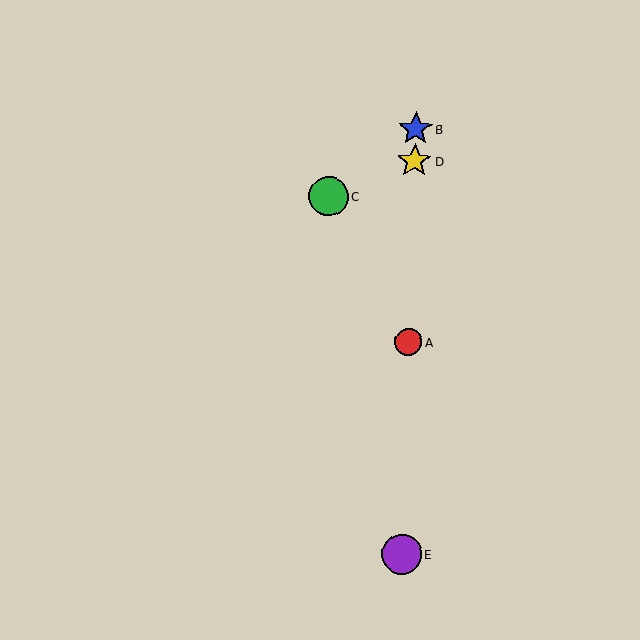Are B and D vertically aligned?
Yes, both are at x≈416.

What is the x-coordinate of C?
Object C is at x≈328.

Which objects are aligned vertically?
Objects A, B, D, E are aligned vertically.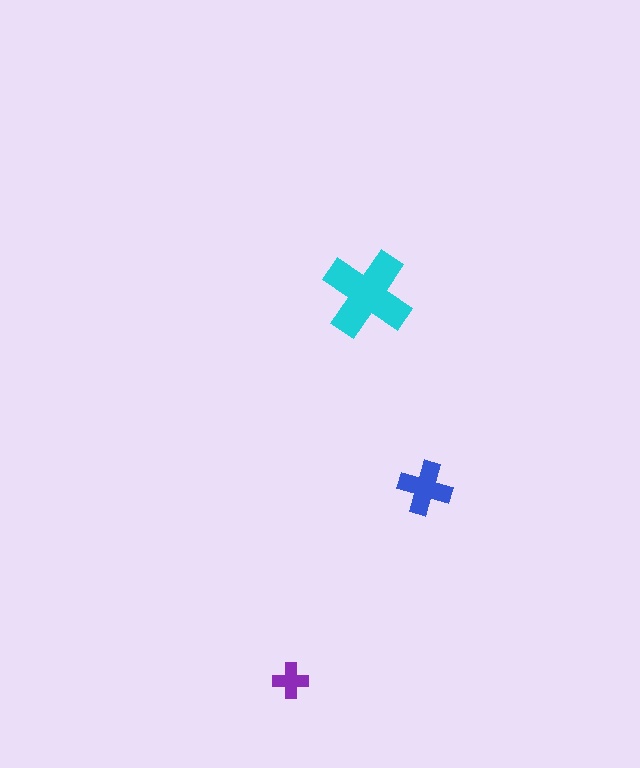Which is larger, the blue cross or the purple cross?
The blue one.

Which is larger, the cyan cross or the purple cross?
The cyan one.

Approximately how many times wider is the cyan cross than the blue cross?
About 1.5 times wider.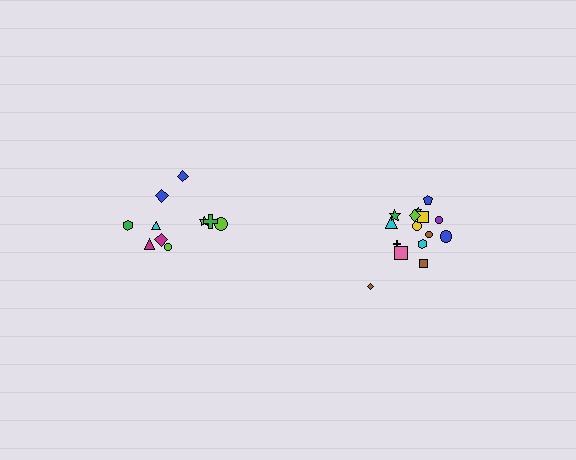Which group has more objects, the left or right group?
The right group.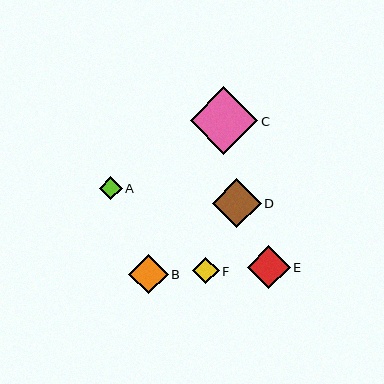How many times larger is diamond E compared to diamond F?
Diamond E is approximately 1.6 times the size of diamond F.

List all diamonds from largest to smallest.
From largest to smallest: C, D, E, B, F, A.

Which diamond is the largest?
Diamond C is the largest with a size of approximately 68 pixels.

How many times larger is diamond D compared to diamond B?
Diamond D is approximately 1.3 times the size of diamond B.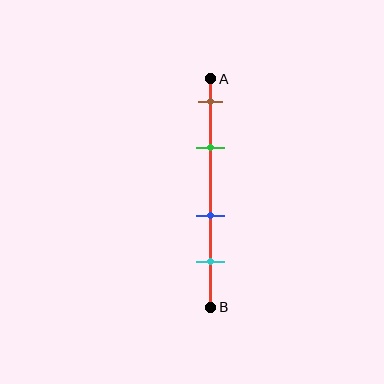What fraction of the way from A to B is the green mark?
The green mark is approximately 30% (0.3) of the way from A to B.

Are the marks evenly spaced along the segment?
No, the marks are not evenly spaced.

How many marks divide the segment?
There are 4 marks dividing the segment.